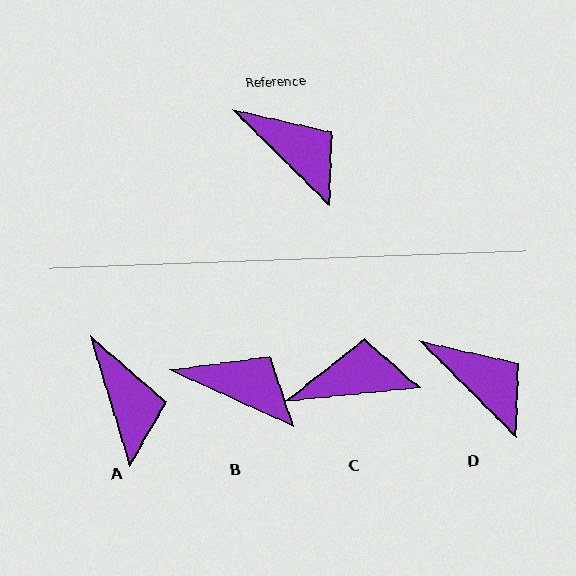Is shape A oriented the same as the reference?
No, it is off by about 28 degrees.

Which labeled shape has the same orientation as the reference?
D.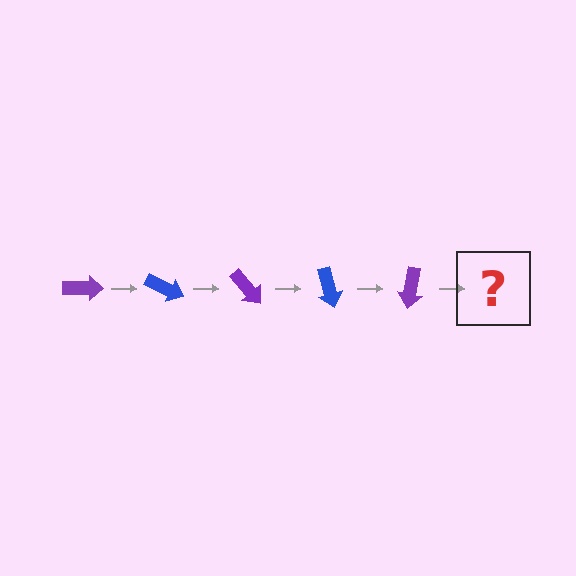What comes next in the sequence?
The next element should be a blue arrow, rotated 125 degrees from the start.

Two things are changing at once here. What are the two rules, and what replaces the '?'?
The two rules are that it rotates 25 degrees each step and the color cycles through purple and blue. The '?' should be a blue arrow, rotated 125 degrees from the start.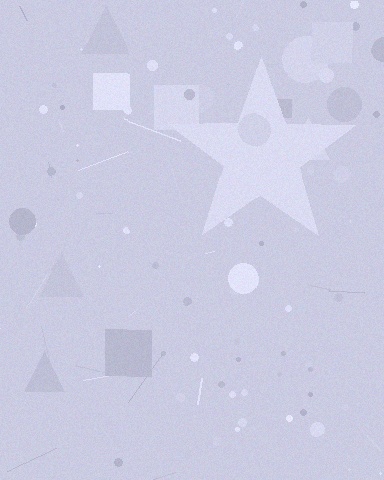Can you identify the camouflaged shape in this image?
The camouflaged shape is a star.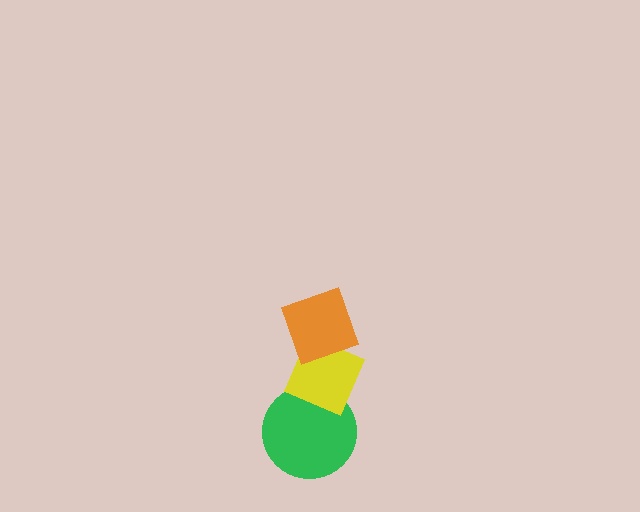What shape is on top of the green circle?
The yellow diamond is on top of the green circle.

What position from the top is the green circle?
The green circle is 3rd from the top.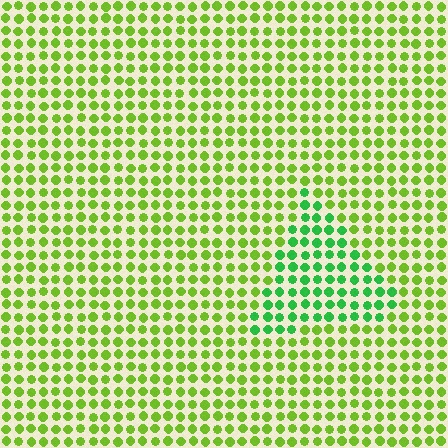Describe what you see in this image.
The image is filled with small lime elements in a uniform arrangement. A triangle-shaped region is visible where the elements are tinted to a slightly different hue, forming a subtle color boundary.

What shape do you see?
I see a triangle.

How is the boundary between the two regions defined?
The boundary is defined purely by a slight shift in hue (about 39 degrees). Spacing, size, and orientation are identical on both sides.